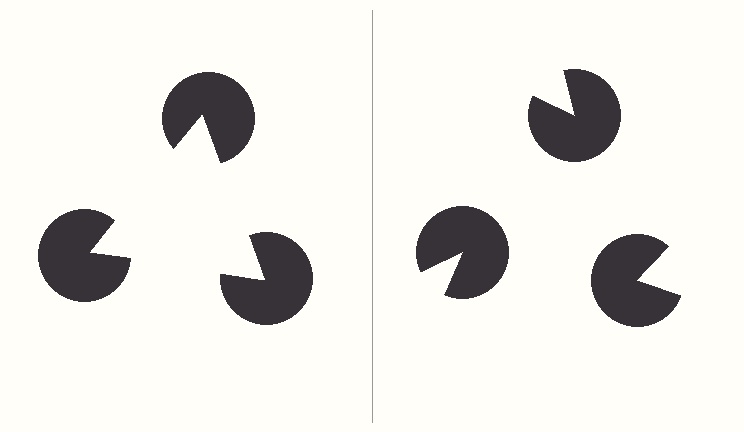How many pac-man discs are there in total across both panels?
6 — 3 on each side.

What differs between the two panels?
The pac-man discs are positioned identically on both sides; only the wedge orientations differ. On the left they align to a triangle; on the right they are misaligned.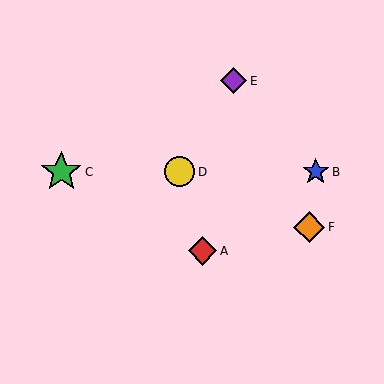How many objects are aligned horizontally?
3 objects (B, C, D) are aligned horizontally.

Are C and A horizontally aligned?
No, C is at y≈172 and A is at y≈251.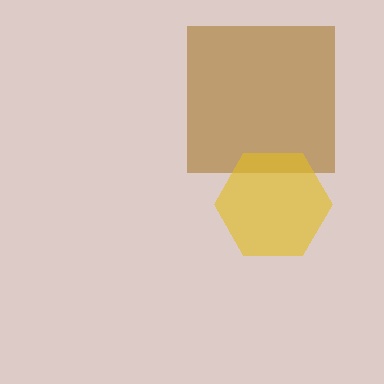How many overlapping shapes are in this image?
There are 2 overlapping shapes in the image.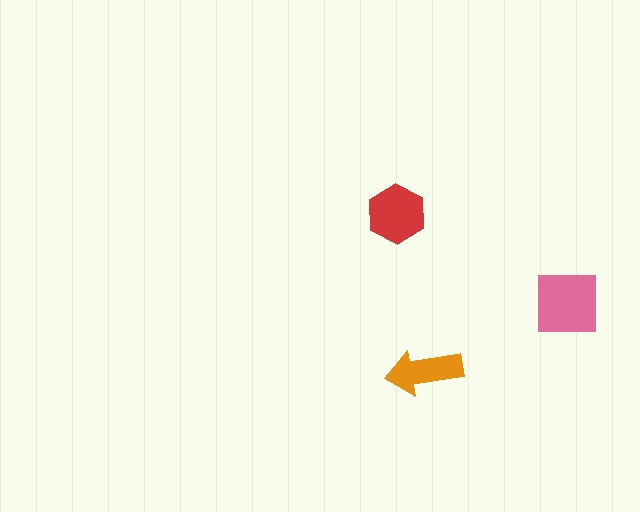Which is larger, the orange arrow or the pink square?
The pink square.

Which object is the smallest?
The orange arrow.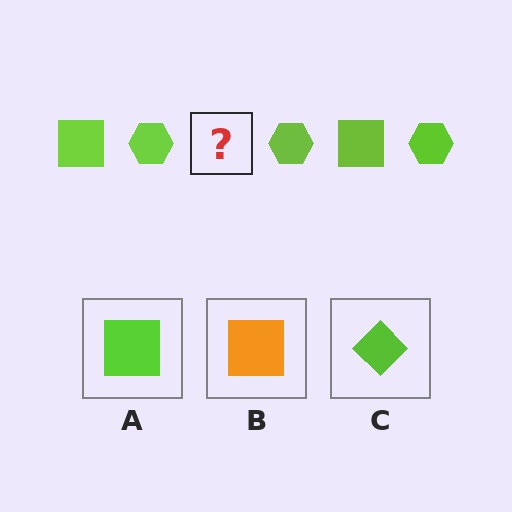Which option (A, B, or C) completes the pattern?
A.